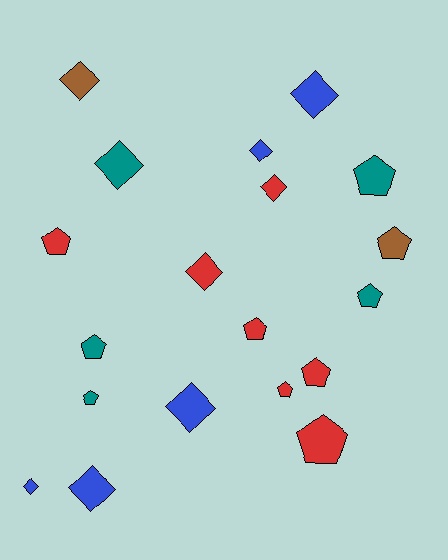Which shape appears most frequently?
Pentagon, with 10 objects.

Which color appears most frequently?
Red, with 7 objects.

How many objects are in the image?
There are 19 objects.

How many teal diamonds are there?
There is 1 teal diamond.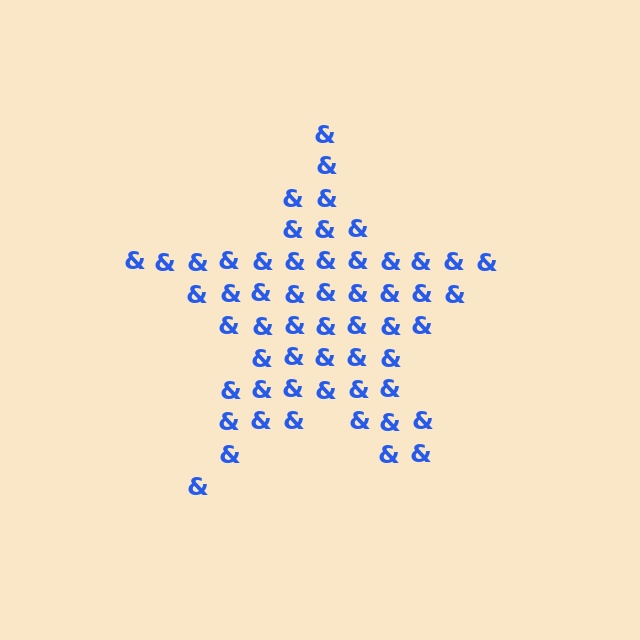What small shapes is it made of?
It is made of small ampersands.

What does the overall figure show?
The overall figure shows a star.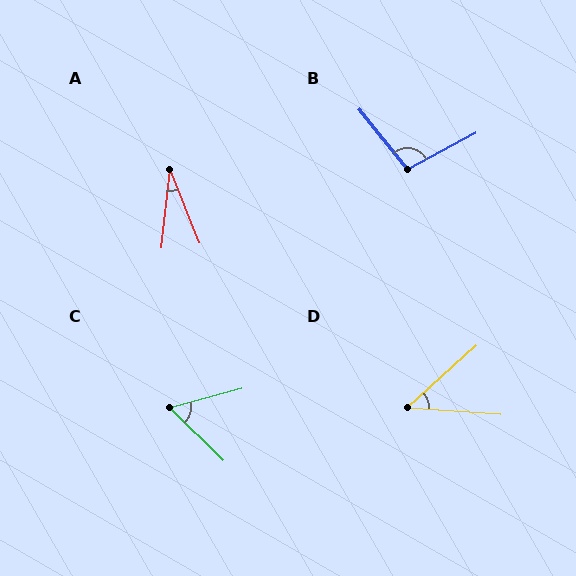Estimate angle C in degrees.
Approximately 60 degrees.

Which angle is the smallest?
A, at approximately 28 degrees.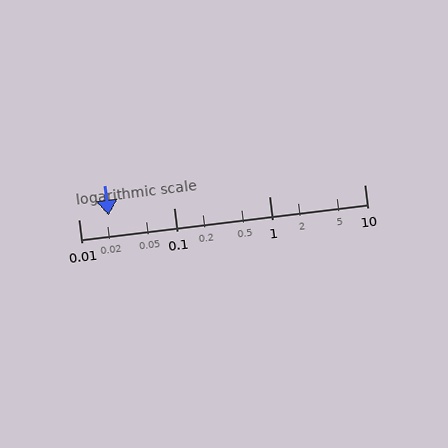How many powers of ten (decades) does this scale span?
The scale spans 3 decades, from 0.01 to 10.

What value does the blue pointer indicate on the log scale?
The pointer indicates approximately 0.021.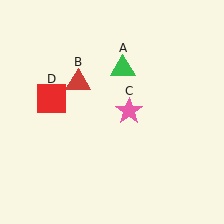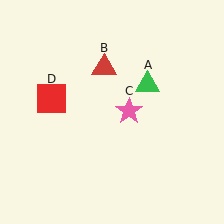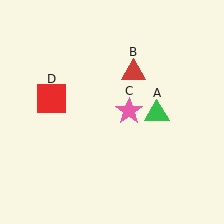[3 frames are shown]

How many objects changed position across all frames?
2 objects changed position: green triangle (object A), red triangle (object B).